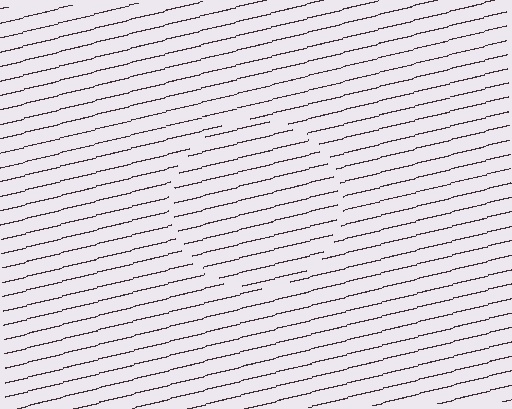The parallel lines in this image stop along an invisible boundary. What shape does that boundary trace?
An illusory circle. The interior of the shape contains the same grating, shifted by half a period — the contour is defined by the phase discontinuity where line-ends from the inner and outer gratings abut.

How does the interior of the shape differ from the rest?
The interior of the shape contains the same grating, shifted by half a period — the contour is defined by the phase discontinuity where line-ends from the inner and outer gratings abut.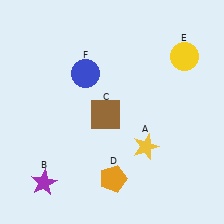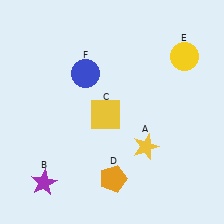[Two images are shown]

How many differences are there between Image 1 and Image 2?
There is 1 difference between the two images.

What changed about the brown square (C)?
In Image 1, C is brown. In Image 2, it changed to yellow.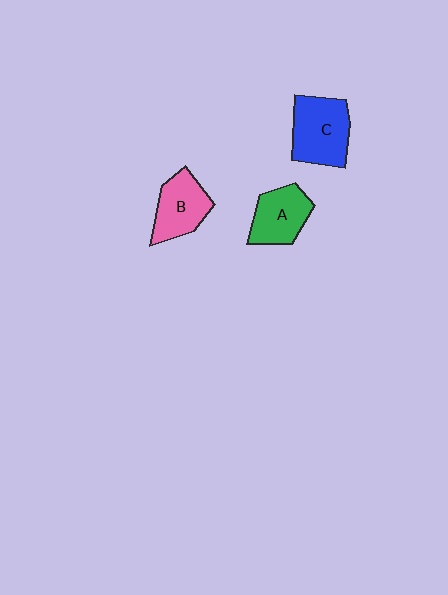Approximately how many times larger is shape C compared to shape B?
Approximately 1.3 times.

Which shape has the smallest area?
Shape A (green).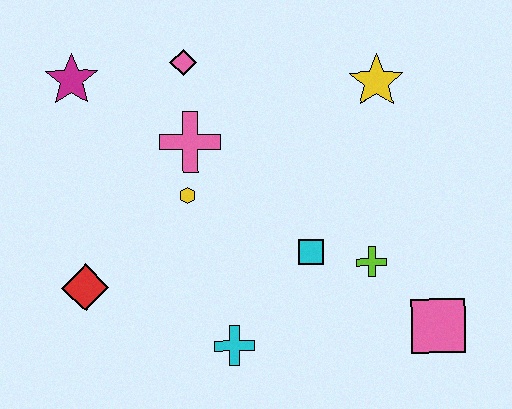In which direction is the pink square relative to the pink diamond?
The pink square is below the pink diamond.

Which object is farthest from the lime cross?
The magenta star is farthest from the lime cross.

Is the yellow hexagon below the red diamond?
No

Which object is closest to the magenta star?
The pink diamond is closest to the magenta star.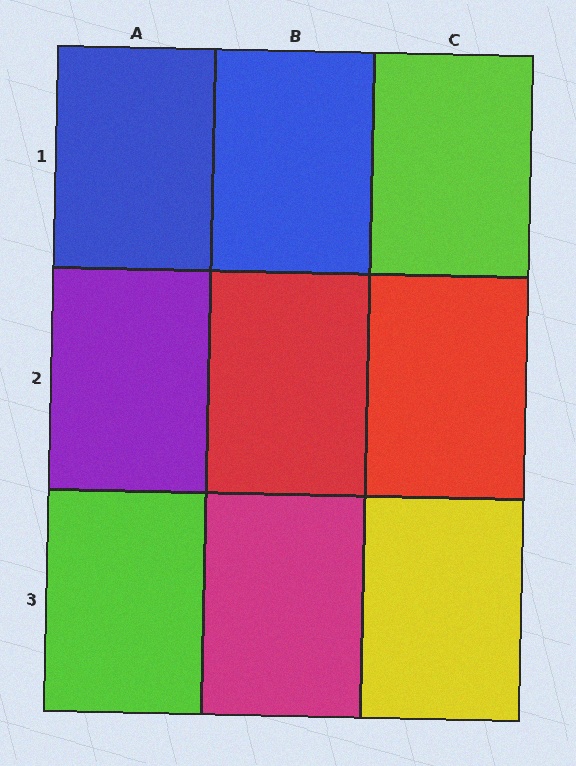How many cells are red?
2 cells are red.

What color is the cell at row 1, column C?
Lime.